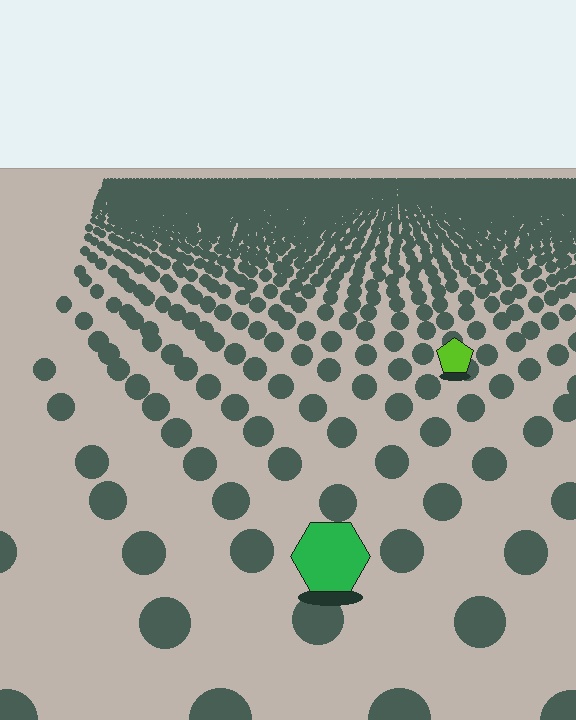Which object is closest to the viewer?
The green hexagon is closest. The texture marks near it are larger and more spread out.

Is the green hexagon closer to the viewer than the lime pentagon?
Yes. The green hexagon is closer — you can tell from the texture gradient: the ground texture is coarser near it.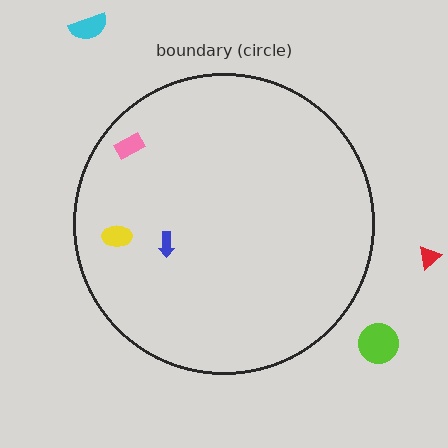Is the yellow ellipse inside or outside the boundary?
Inside.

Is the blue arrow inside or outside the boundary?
Inside.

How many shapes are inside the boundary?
3 inside, 3 outside.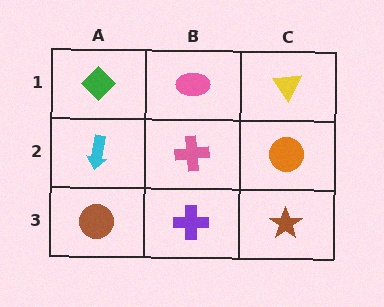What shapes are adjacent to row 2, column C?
A yellow triangle (row 1, column C), a brown star (row 3, column C), a pink cross (row 2, column B).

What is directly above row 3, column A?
A cyan arrow.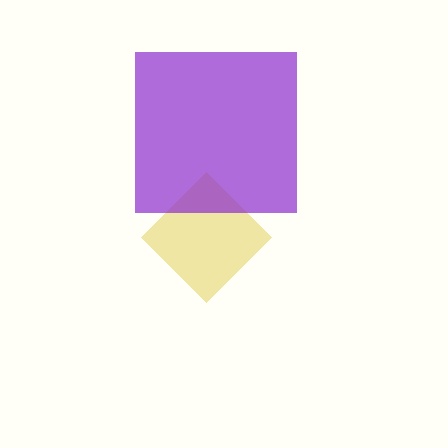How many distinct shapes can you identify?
There are 2 distinct shapes: a yellow diamond, a purple square.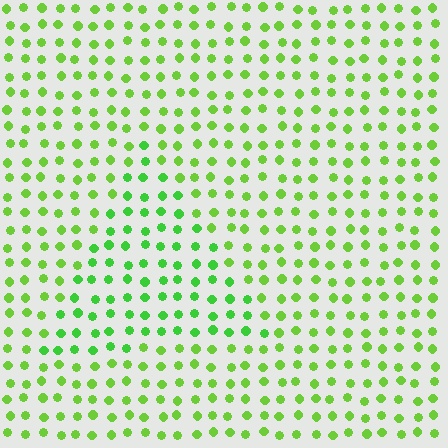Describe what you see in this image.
The image is filled with small lime elements in a uniform arrangement. A triangle-shaped region is visible where the elements are tinted to a slightly different hue, forming a subtle color boundary.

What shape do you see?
I see a triangle.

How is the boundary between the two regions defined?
The boundary is defined purely by a slight shift in hue (about 21 degrees). Spacing, size, and orientation are identical on both sides.